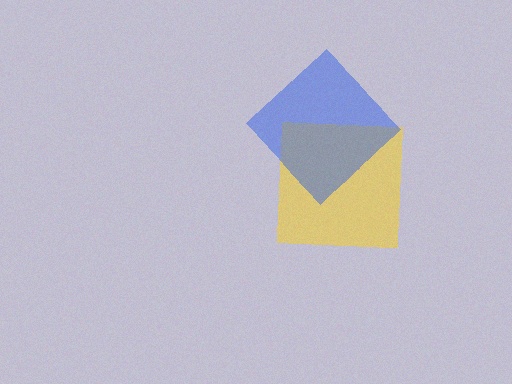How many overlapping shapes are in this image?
There are 2 overlapping shapes in the image.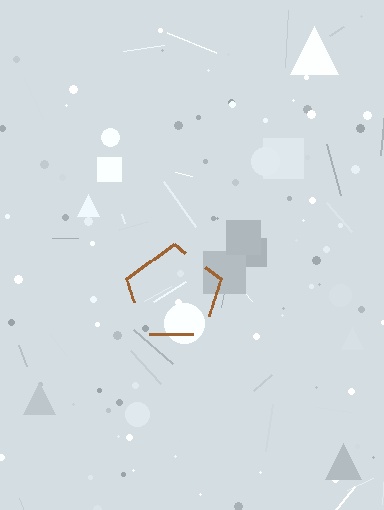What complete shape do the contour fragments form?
The contour fragments form a pentagon.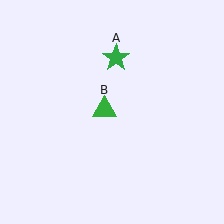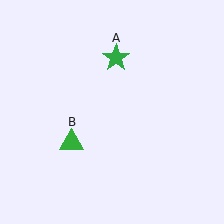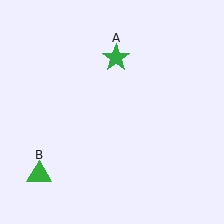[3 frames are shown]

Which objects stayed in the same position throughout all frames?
Green star (object A) remained stationary.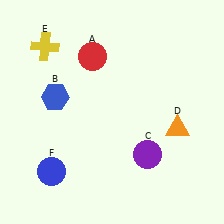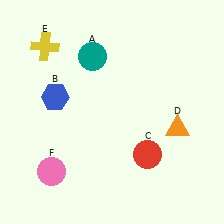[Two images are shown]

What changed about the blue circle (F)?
In Image 1, F is blue. In Image 2, it changed to pink.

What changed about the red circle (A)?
In Image 1, A is red. In Image 2, it changed to teal.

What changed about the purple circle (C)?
In Image 1, C is purple. In Image 2, it changed to red.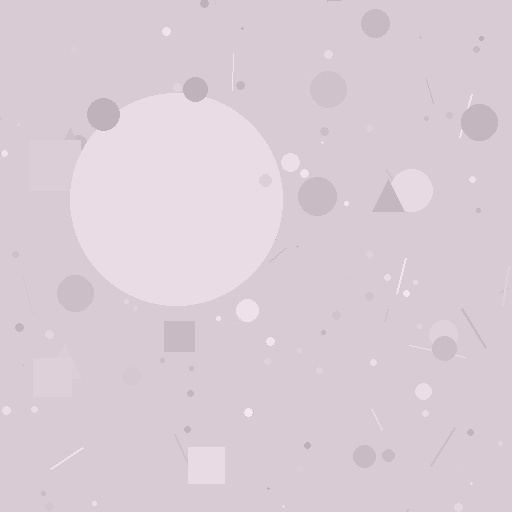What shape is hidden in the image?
A circle is hidden in the image.